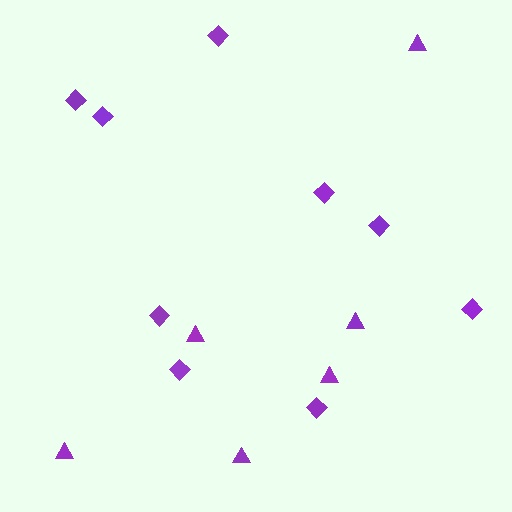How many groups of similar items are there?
There are 2 groups: one group of diamonds (9) and one group of triangles (6).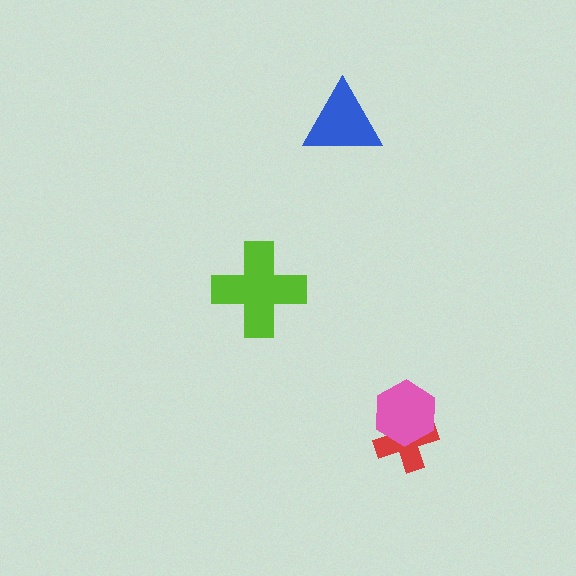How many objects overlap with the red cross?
1 object overlaps with the red cross.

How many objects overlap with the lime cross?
0 objects overlap with the lime cross.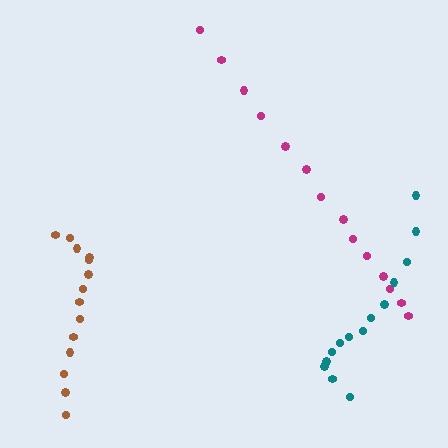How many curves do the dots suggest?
There are 3 distinct paths.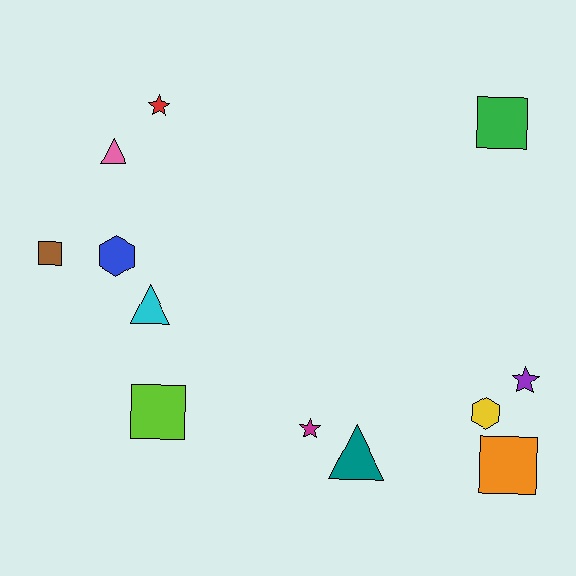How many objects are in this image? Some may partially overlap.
There are 12 objects.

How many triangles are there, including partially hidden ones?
There are 3 triangles.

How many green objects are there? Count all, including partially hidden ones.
There is 1 green object.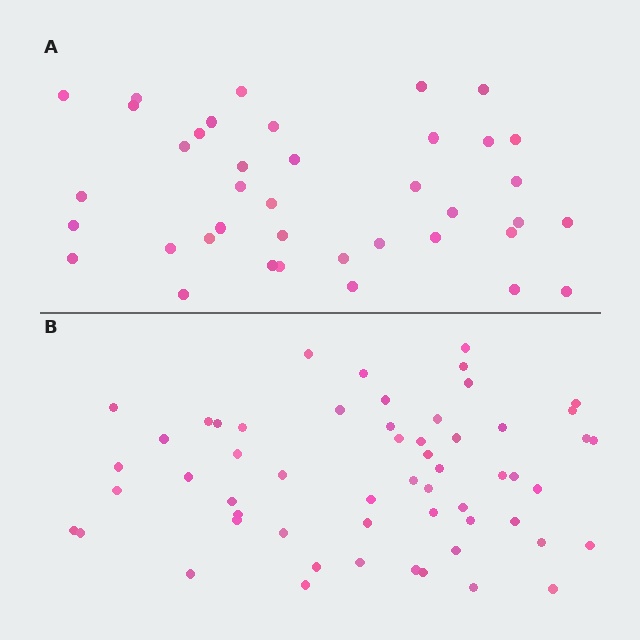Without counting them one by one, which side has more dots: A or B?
Region B (the bottom region) has more dots.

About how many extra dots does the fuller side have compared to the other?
Region B has approximately 20 more dots than region A.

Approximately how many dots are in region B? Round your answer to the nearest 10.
About 60 dots. (The exact count is 57, which rounds to 60.)